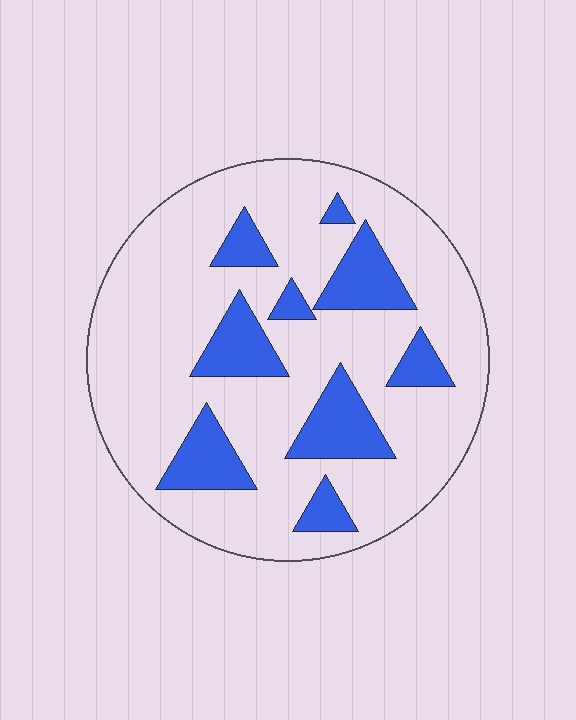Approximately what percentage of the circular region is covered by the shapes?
Approximately 20%.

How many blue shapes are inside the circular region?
9.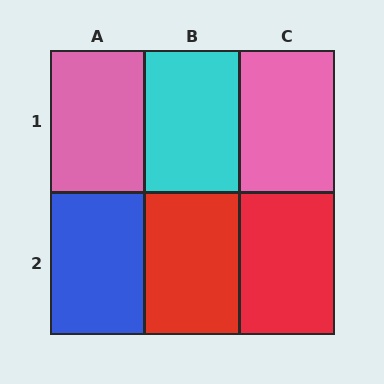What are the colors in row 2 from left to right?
Blue, red, red.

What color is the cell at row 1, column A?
Pink.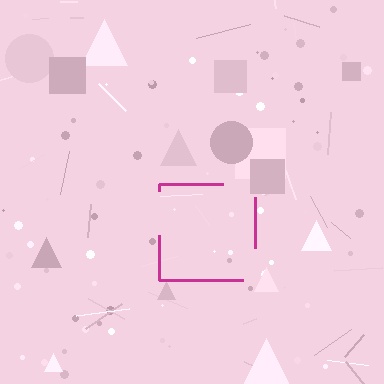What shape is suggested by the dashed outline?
The dashed outline suggests a square.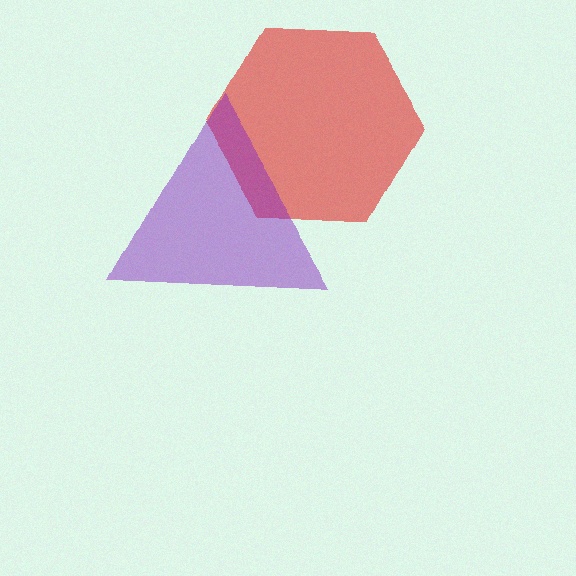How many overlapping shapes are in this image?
There are 2 overlapping shapes in the image.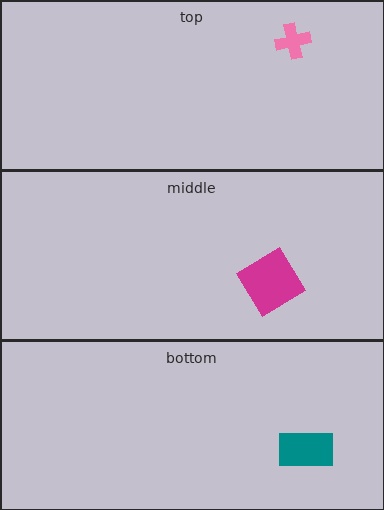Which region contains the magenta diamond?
The middle region.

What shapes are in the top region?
The pink cross.